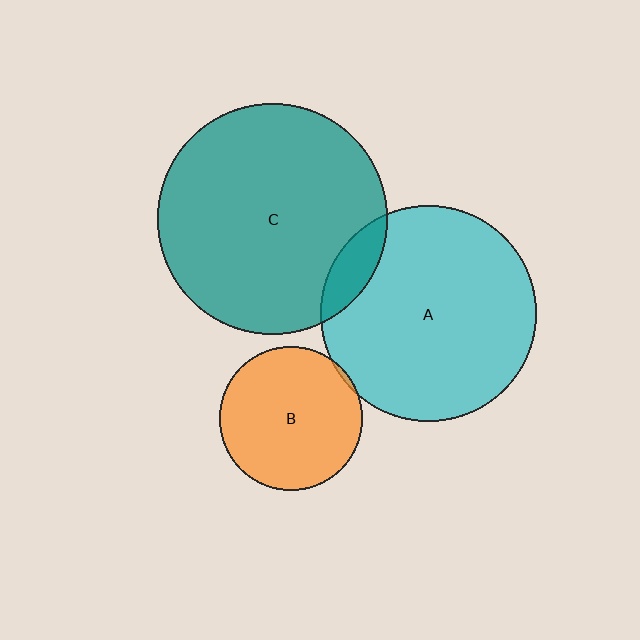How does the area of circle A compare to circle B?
Approximately 2.3 times.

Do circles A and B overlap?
Yes.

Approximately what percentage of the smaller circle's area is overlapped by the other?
Approximately 5%.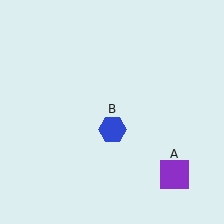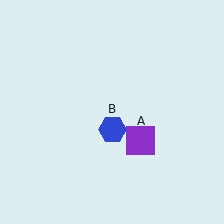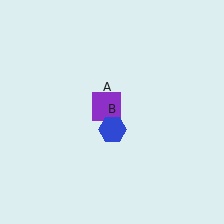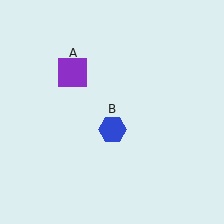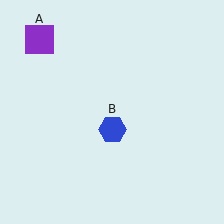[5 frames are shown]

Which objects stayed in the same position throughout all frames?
Blue hexagon (object B) remained stationary.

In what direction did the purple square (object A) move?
The purple square (object A) moved up and to the left.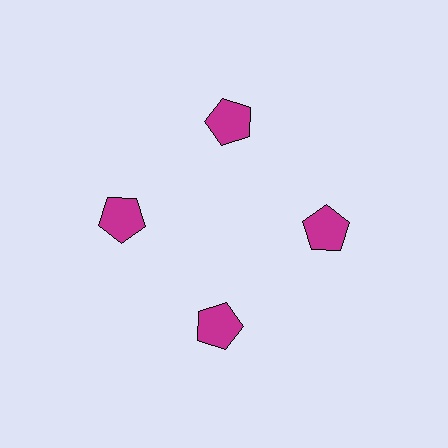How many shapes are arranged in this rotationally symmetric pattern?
There are 4 shapes, arranged in 4 groups of 1.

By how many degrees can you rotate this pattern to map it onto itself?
The pattern maps onto itself every 90 degrees of rotation.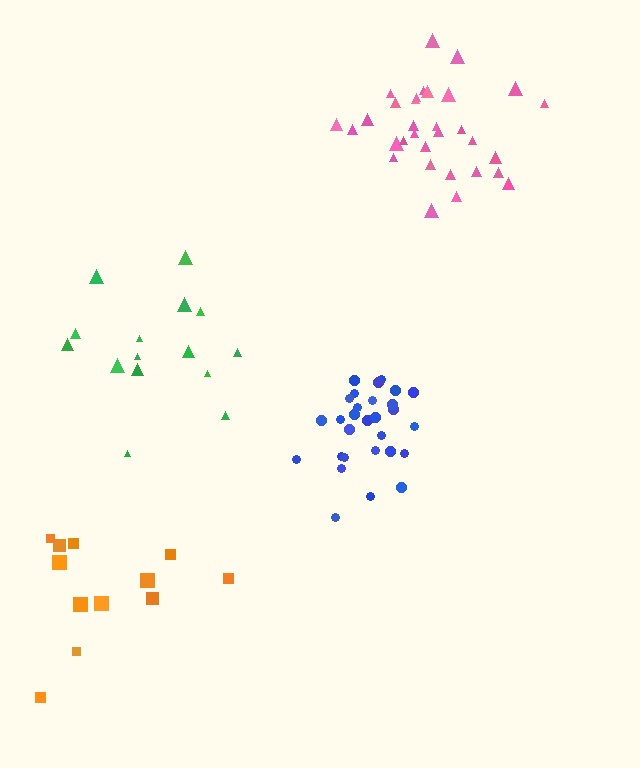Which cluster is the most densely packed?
Blue.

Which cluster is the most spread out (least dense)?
Orange.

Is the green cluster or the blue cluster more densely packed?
Blue.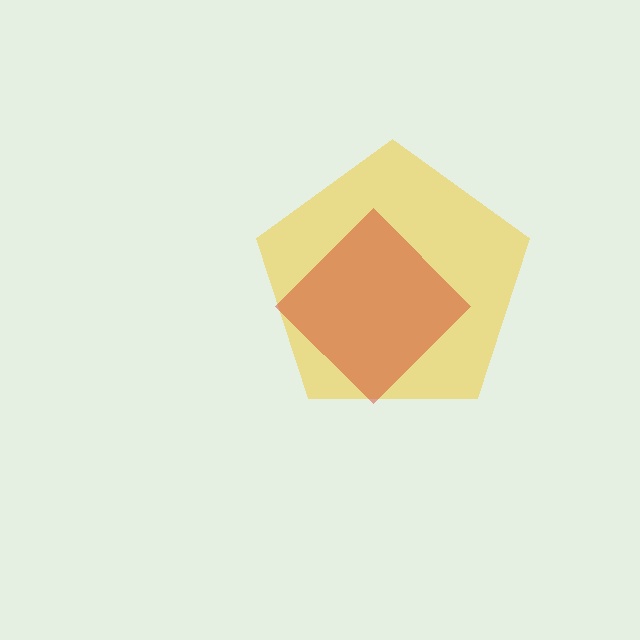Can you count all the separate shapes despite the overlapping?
Yes, there are 2 separate shapes.